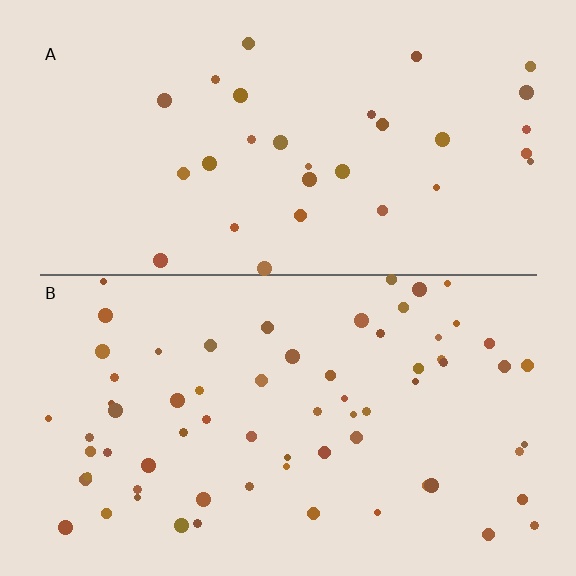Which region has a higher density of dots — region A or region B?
B (the bottom).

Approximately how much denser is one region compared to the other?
Approximately 2.2× — region B over region A.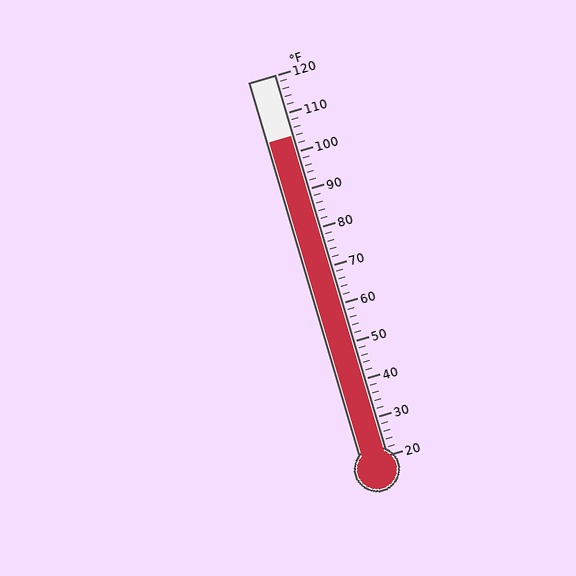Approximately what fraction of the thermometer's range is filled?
The thermometer is filled to approximately 85% of its range.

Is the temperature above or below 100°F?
The temperature is above 100°F.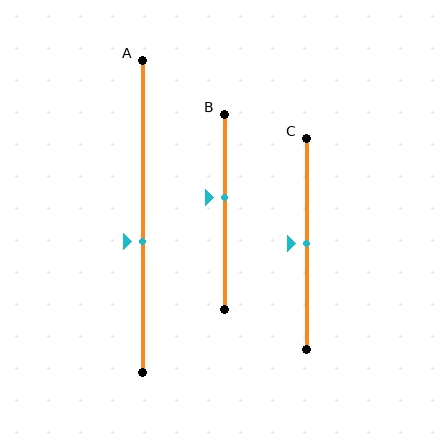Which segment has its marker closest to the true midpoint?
Segment C has its marker closest to the true midpoint.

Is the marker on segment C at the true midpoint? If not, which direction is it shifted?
Yes, the marker on segment C is at the true midpoint.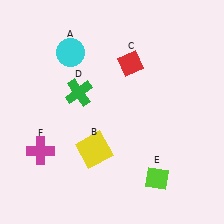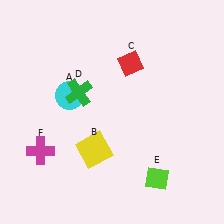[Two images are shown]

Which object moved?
The cyan circle (A) moved down.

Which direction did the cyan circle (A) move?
The cyan circle (A) moved down.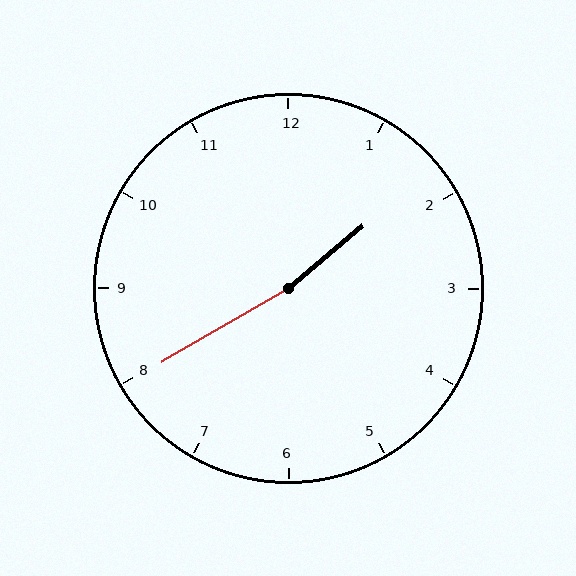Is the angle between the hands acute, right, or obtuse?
It is obtuse.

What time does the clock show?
1:40.